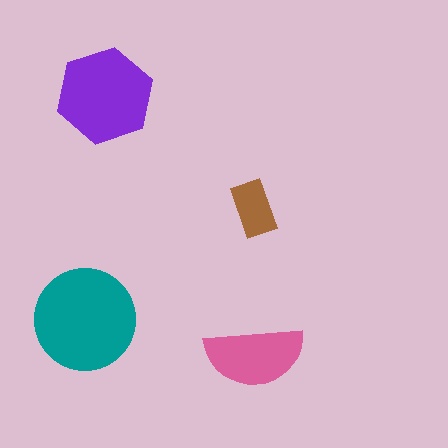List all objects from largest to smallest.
The teal circle, the purple hexagon, the pink semicircle, the brown rectangle.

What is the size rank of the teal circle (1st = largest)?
1st.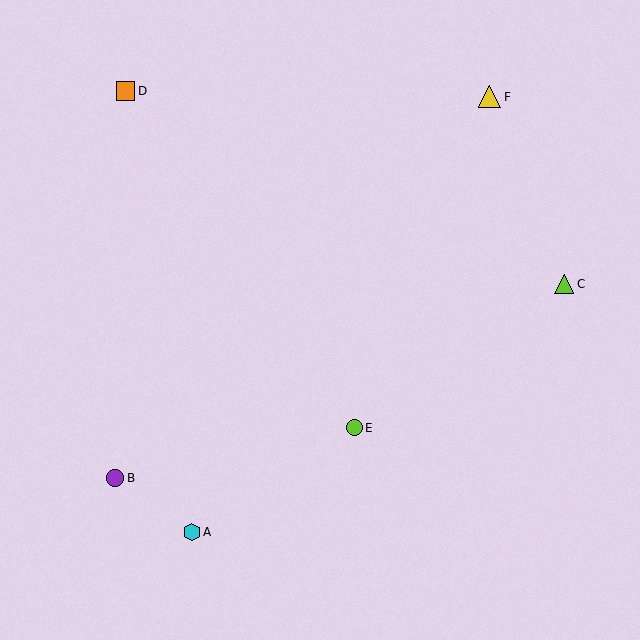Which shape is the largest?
The yellow triangle (labeled F) is the largest.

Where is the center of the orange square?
The center of the orange square is at (126, 91).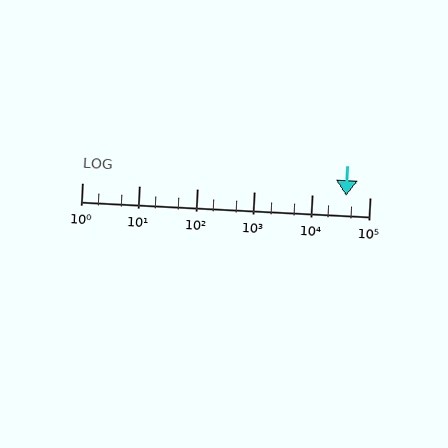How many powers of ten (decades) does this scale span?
The scale spans 5 decades, from 1 to 100000.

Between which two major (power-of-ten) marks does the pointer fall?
The pointer is between 10000 and 100000.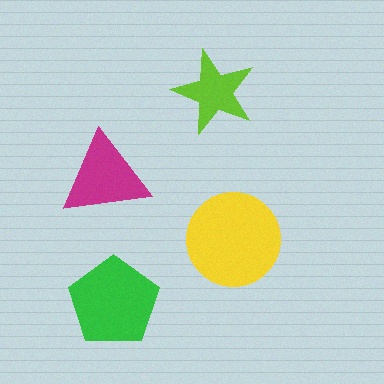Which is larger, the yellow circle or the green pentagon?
The yellow circle.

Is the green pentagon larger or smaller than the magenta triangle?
Larger.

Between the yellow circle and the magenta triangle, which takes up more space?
The yellow circle.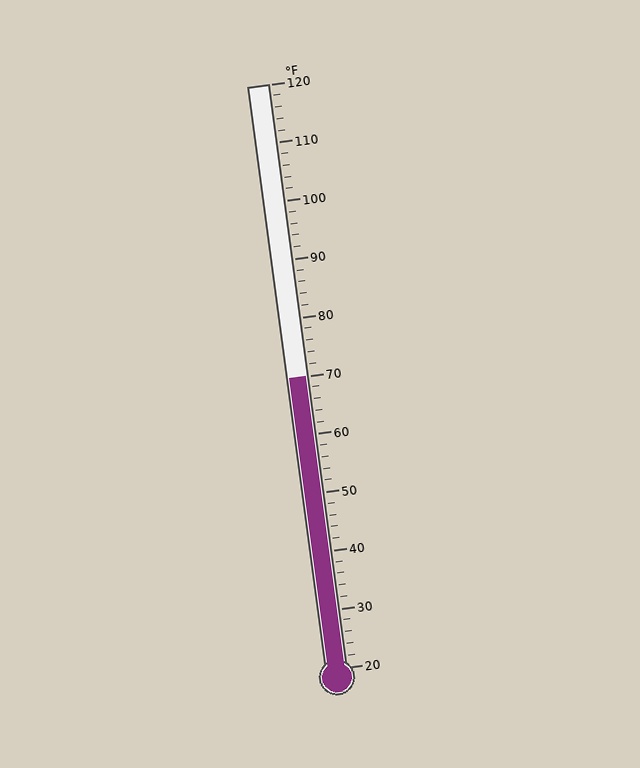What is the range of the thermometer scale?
The thermometer scale ranges from 20°F to 120°F.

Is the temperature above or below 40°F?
The temperature is above 40°F.